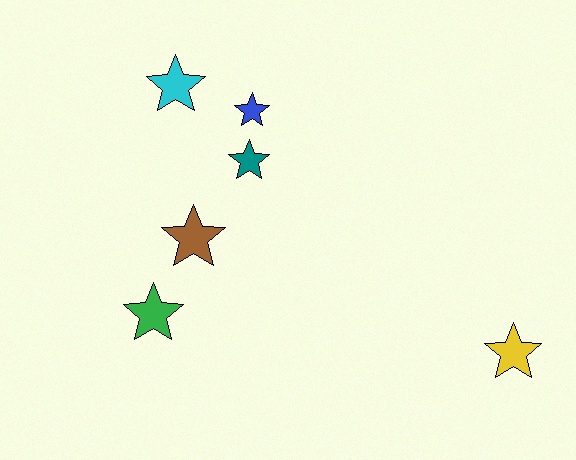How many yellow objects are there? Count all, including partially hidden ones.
There is 1 yellow object.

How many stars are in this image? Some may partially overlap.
There are 6 stars.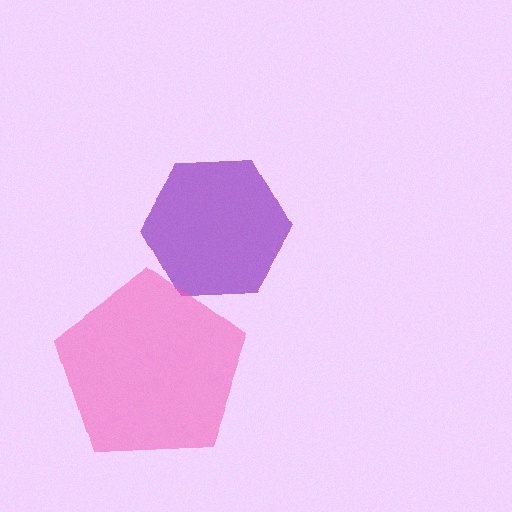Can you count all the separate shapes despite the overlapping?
Yes, there are 2 separate shapes.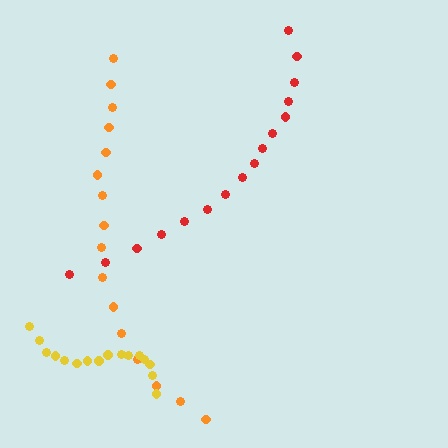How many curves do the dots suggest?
There are 3 distinct paths.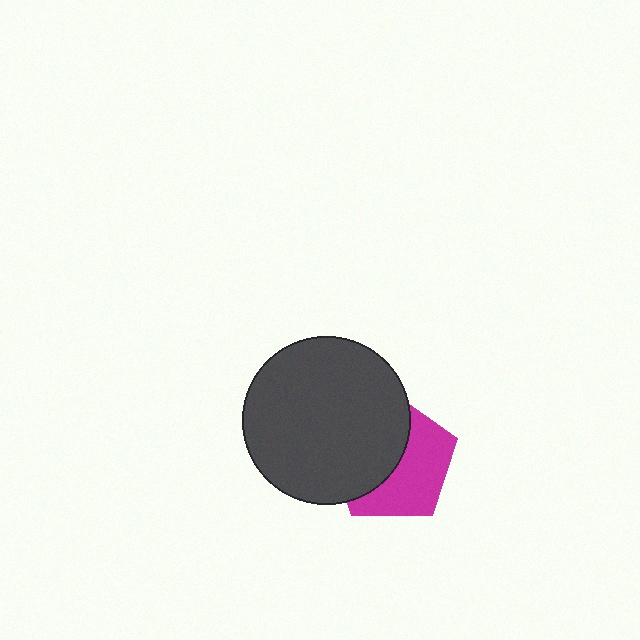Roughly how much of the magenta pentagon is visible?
About half of it is visible (roughly 49%).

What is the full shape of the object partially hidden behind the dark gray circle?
The partially hidden object is a magenta pentagon.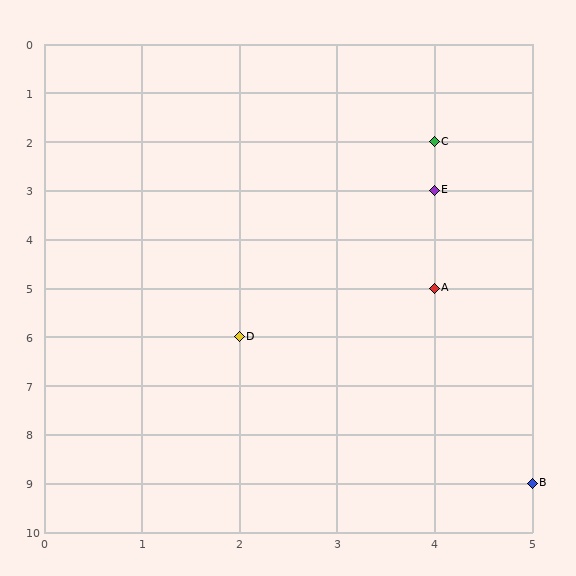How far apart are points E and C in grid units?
Points E and C are 1 row apart.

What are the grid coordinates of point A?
Point A is at grid coordinates (4, 5).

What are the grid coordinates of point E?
Point E is at grid coordinates (4, 3).